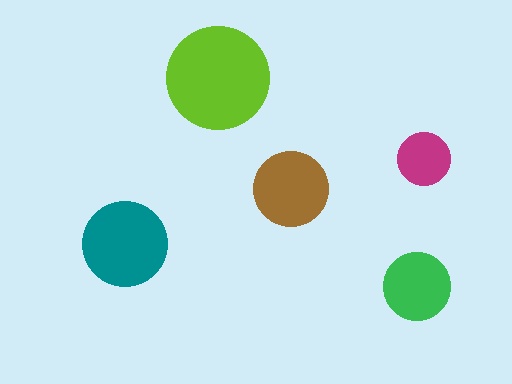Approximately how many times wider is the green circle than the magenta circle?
About 1.5 times wider.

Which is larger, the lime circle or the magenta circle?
The lime one.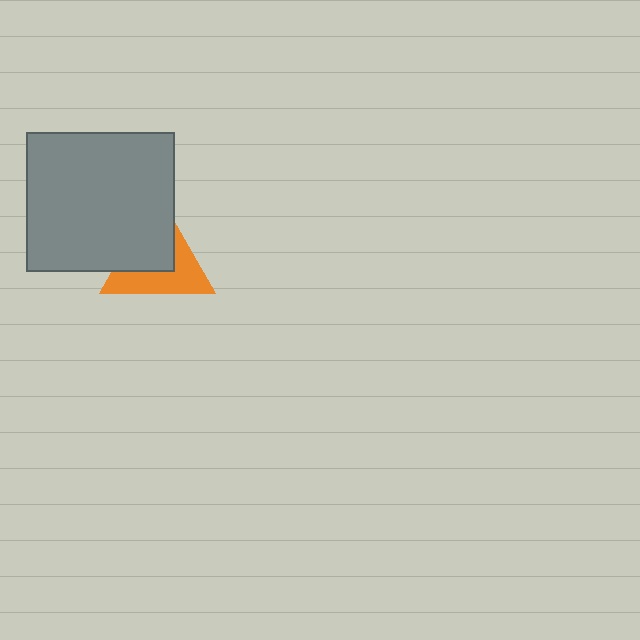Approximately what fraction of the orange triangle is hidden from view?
Roughly 50% of the orange triangle is hidden behind the gray rectangle.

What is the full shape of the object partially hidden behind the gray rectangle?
The partially hidden object is an orange triangle.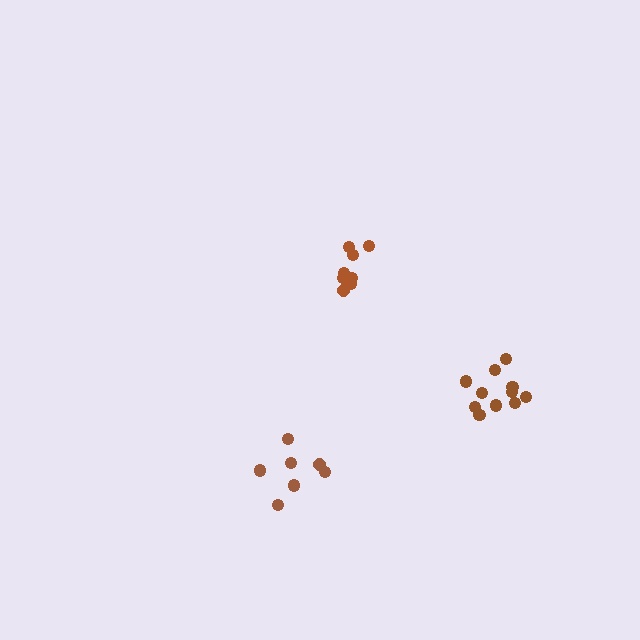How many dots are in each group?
Group 1: 8 dots, Group 2: 11 dots, Group 3: 7 dots (26 total).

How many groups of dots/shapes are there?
There are 3 groups.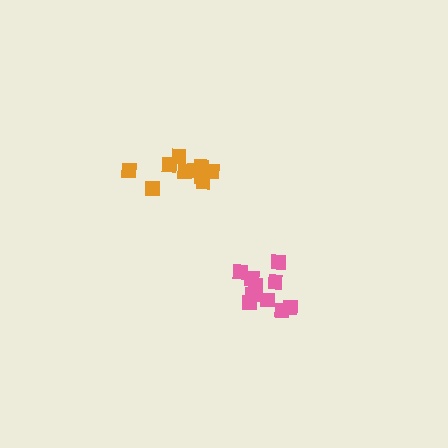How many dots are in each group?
Group 1: 10 dots, Group 2: 10 dots (20 total).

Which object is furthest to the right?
The pink cluster is rightmost.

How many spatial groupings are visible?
There are 2 spatial groupings.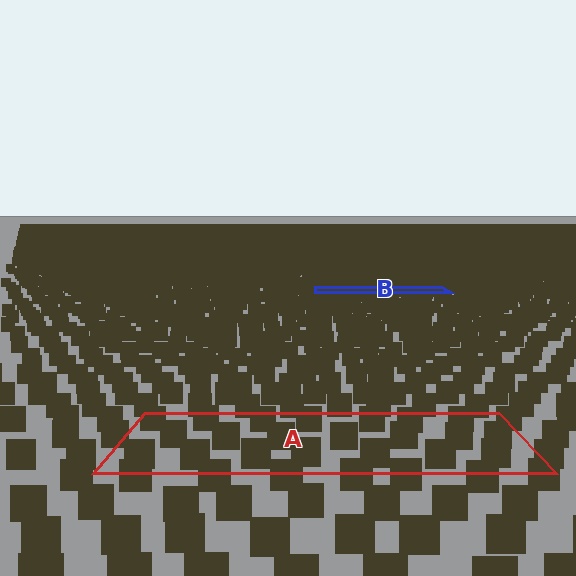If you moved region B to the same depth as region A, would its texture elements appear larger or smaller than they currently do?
They would appear larger. At a closer depth, the same texture elements are projected at a bigger on-screen size.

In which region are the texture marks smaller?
The texture marks are smaller in region B, because it is farther away.